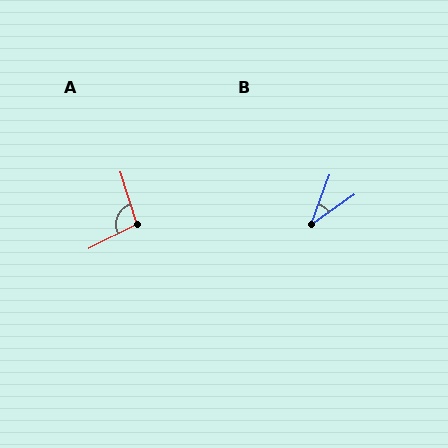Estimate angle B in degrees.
Approximately 35 degrees.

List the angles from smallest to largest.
B (35°), A (99°).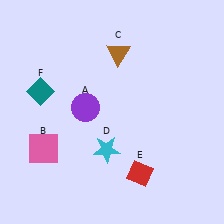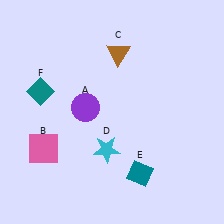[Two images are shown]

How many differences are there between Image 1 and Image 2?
There is 1 difference between the two images.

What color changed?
The diamond (E) changed from red in Image 1 to teal in Image 2.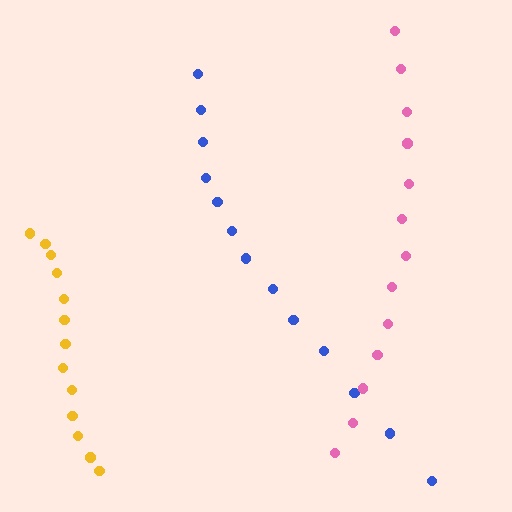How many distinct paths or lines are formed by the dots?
There are 3 distinct paths.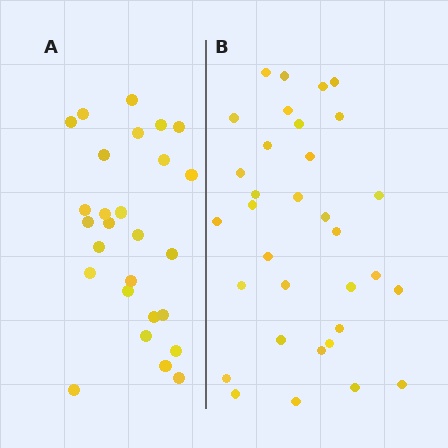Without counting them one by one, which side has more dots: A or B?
Region B (the right region) has more dots.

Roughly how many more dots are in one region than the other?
Region B has about 6 more dots than region A.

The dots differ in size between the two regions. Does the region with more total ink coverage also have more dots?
No. Region A has more total ink coverage because its dots are larger, but region B actually contains more individual dots. Total area can be misleading — the number of items is what matters here.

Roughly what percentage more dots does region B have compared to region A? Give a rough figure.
About 20% more.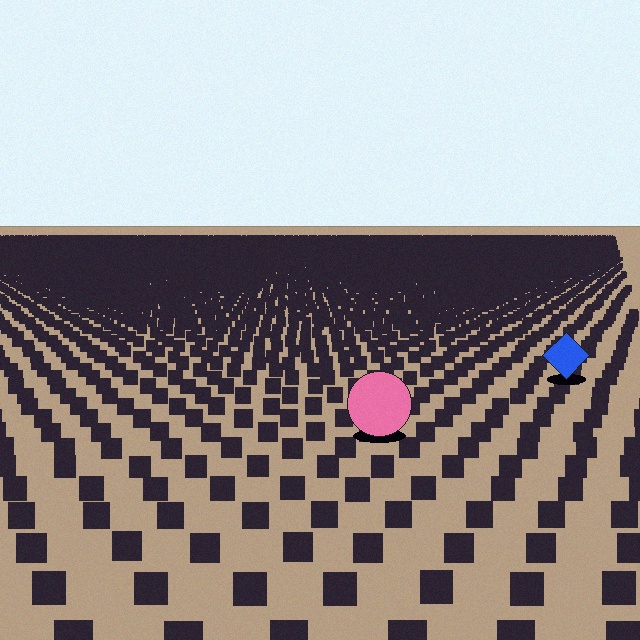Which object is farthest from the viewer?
The blue diamond is farthest from the viewer. It appears smaller and the ground texture around it is denser.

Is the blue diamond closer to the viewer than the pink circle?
No. The pink circle is closer — you can tell from the texture gradient: the ground texture is coarser near it.